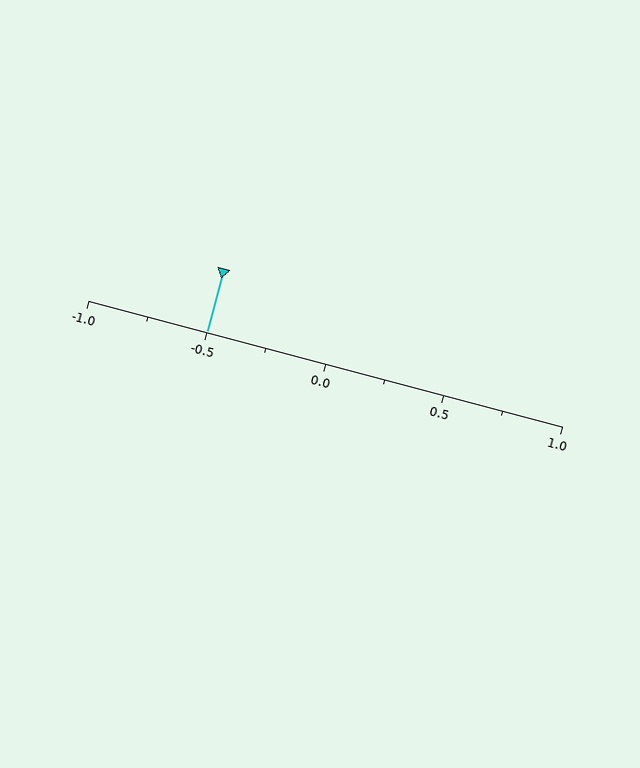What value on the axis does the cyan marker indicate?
The marker indicates approximately -0.5.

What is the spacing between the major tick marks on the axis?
The major ticks are spaced 0.5 apart.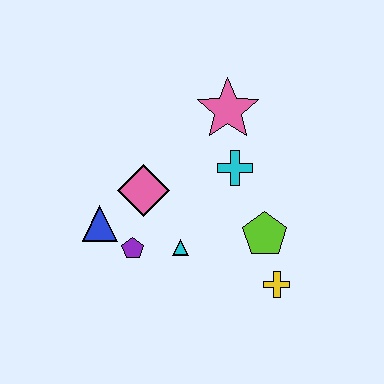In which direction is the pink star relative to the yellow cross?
The pink star is above the yellow cross.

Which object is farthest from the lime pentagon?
The blue triangle is farthest from the lime pentagon.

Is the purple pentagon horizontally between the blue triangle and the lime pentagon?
Yes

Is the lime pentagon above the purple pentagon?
Yes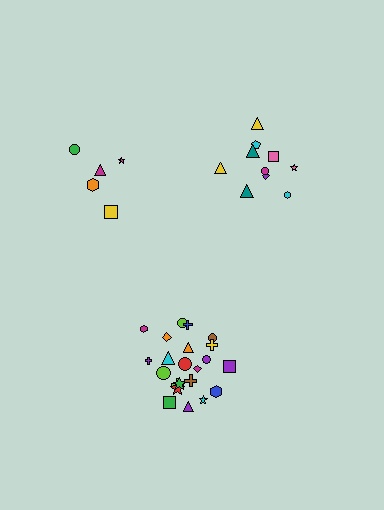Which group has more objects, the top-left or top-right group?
The top-right group.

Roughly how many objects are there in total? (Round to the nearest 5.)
Roughly 35 objects in total.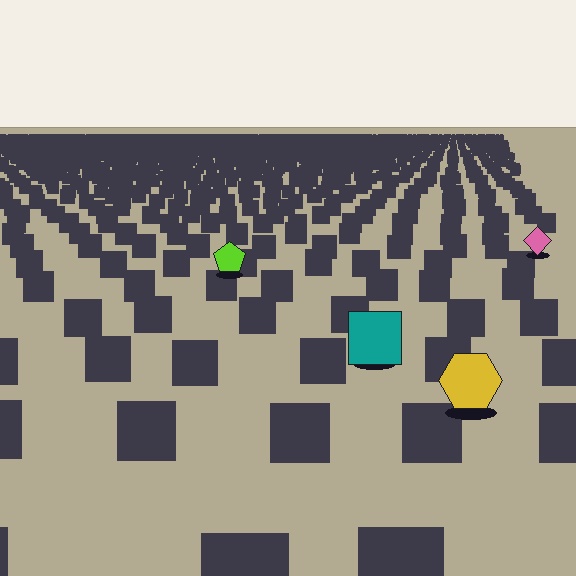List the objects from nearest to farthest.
From nearest to farthest: the yellow hexagon, the teal square, the lime pentagon, the pink diamond.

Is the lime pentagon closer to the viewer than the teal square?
No. The teal square is closer — you can tell from the texture gradient: the ground texture is coarser near it.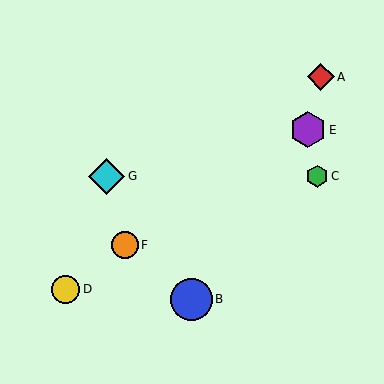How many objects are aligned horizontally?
2 objects (C, G) are aligned horizontally.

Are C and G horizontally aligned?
Yes, both are at y≈176.